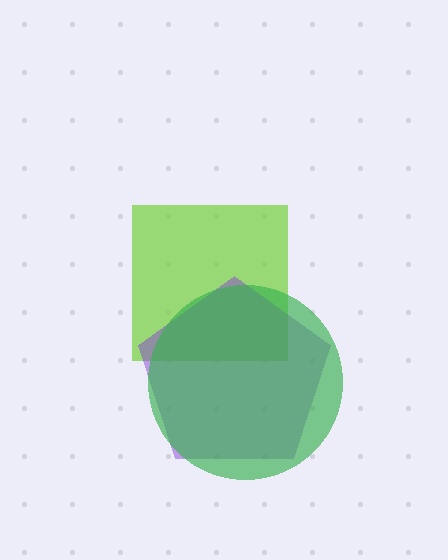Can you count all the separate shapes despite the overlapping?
Yes, there are 3 separate shapes.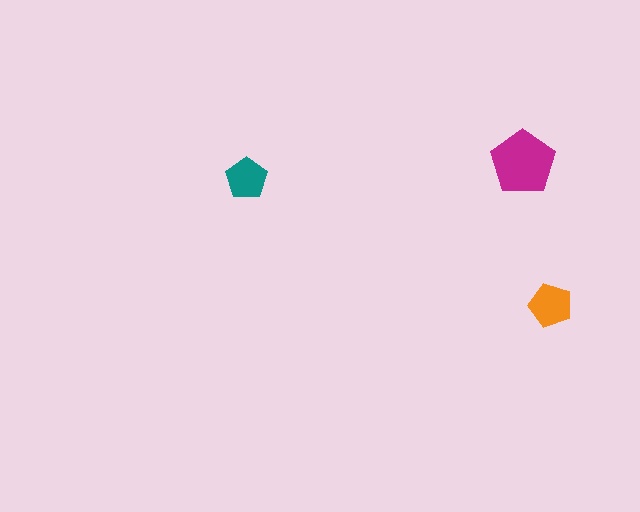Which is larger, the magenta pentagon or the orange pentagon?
The magenta one.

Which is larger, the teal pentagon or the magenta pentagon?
The magenta one.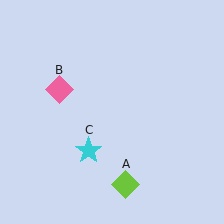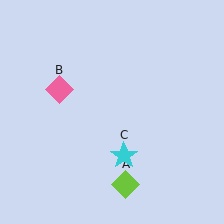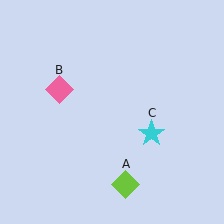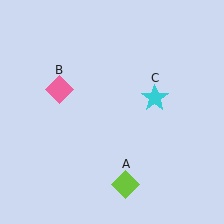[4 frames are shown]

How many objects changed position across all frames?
1 object changed position: cyan star (object C).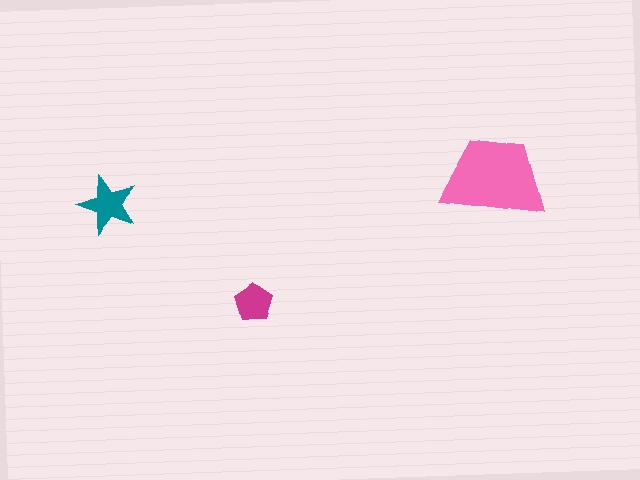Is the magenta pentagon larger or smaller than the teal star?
Smaller.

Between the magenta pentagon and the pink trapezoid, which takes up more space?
The pink trapezoid.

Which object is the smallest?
The magenta pentagon.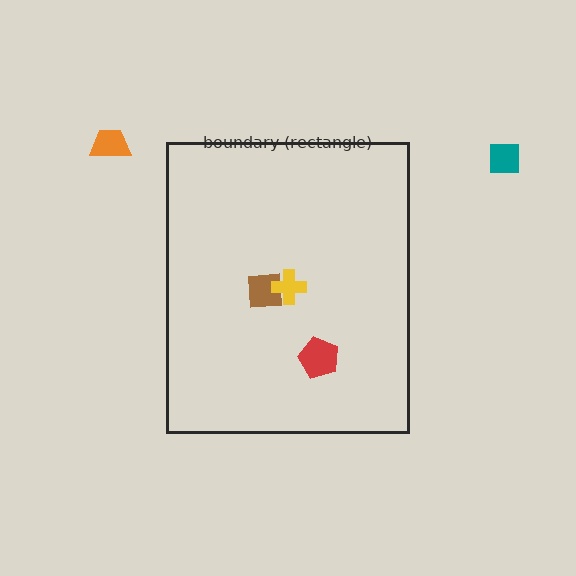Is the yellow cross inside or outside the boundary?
Inside.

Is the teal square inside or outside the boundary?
Outside.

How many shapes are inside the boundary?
3 inside, 2 outside.